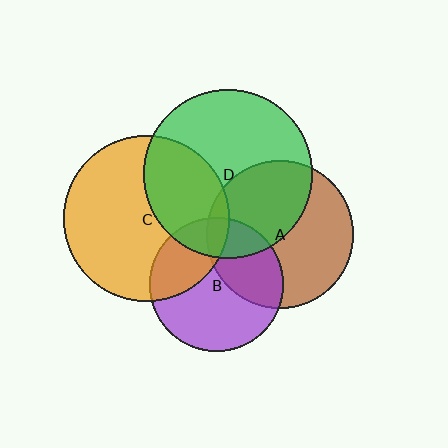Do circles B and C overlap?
Yes.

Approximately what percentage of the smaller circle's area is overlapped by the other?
Approximately 30%.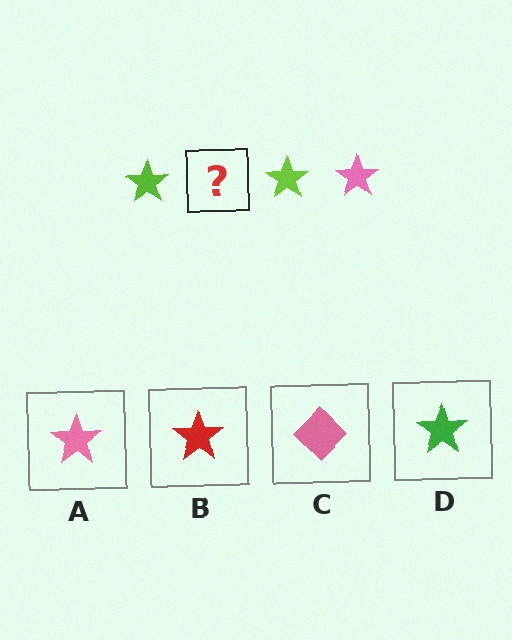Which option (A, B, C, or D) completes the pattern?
A.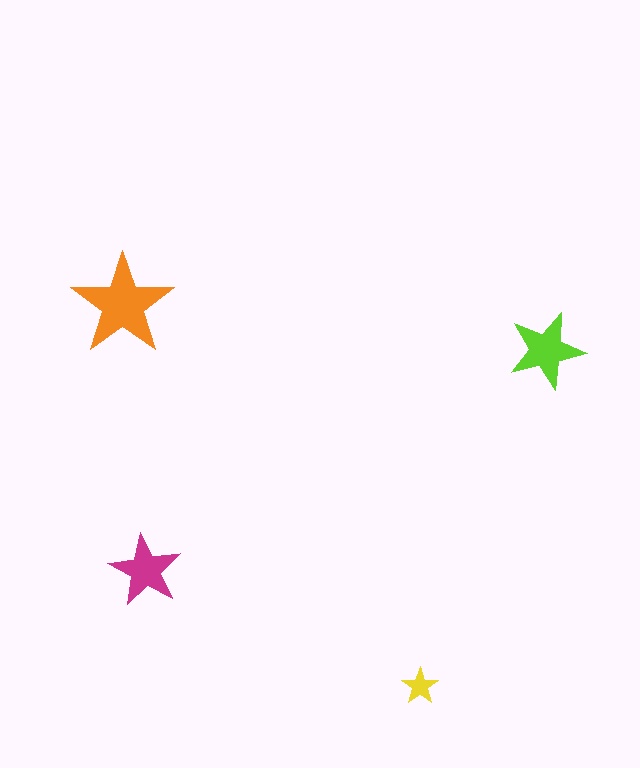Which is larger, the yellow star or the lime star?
The lime one.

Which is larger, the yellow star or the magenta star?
The magenta one.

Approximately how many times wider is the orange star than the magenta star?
About 1.5 times wider.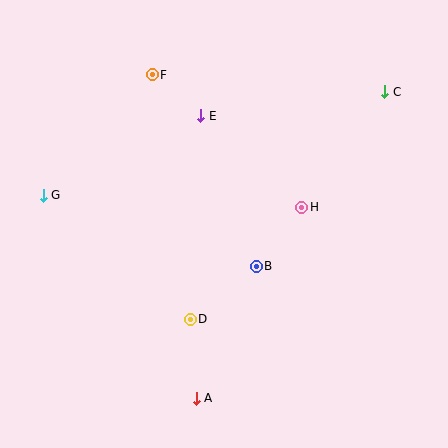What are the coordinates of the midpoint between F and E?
The midpoint between F and E is at (176, 95).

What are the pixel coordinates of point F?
Point F is at (152, 75).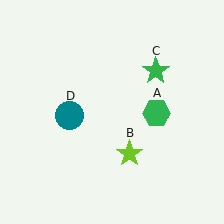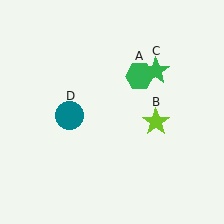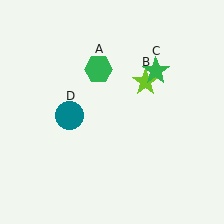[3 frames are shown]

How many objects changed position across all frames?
2 objects changed position: green hexagon (object A), lime star (object B).